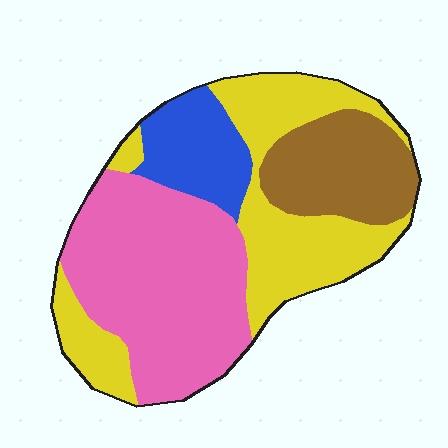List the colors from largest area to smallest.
From largest to smallest: pink, yellow, brown, blue.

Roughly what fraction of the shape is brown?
Brown takes up about one sixth (1/6) of the shape.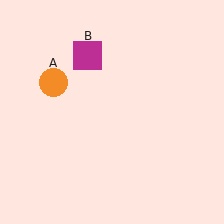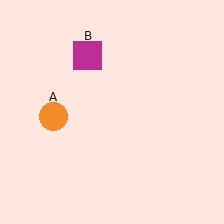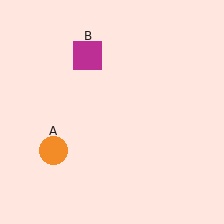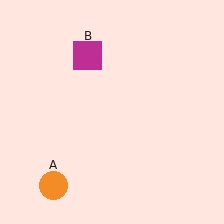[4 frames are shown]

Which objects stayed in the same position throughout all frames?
Magenta square (object B) remained stationary.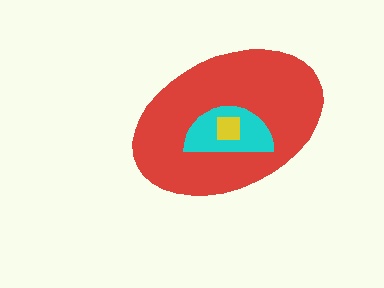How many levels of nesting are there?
3.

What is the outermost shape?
The red ellipse.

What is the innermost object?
The yellow square.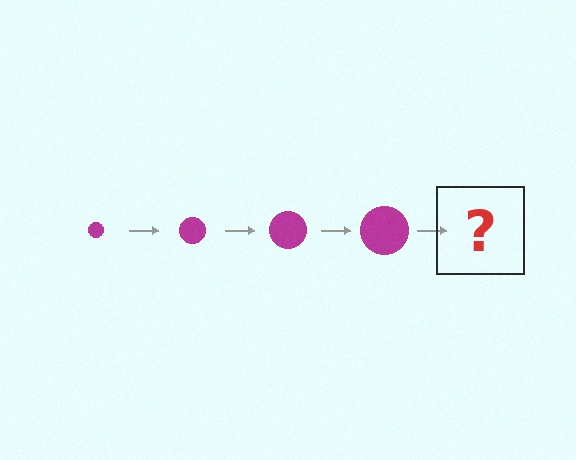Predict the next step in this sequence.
The next step is a magenta circle, larger than the previous one.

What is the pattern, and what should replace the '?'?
The pattern is that the circle gets progressively larger each step. The '?' should be a magenta circle, larger than the previous one.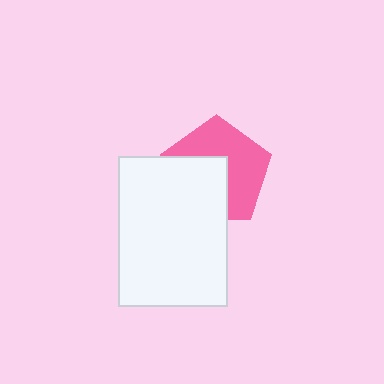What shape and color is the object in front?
The object in front is a white rectangle.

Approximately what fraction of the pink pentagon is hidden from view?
Roughly 44% of the pink pentagon is hidden behind the white rectangle.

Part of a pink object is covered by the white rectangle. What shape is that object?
It is a pentagon.